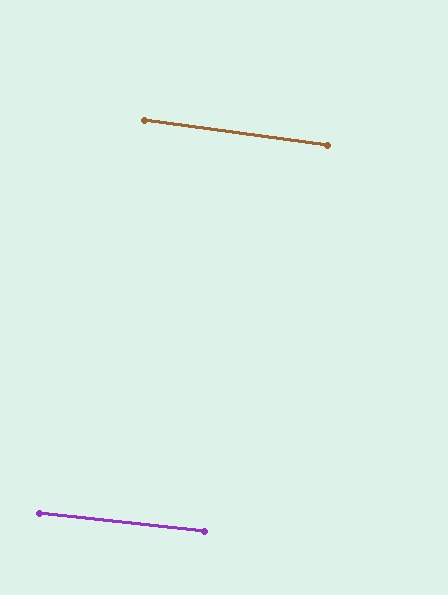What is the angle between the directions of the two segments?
Approximately 1 degree.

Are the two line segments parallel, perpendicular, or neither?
Parallel — their directions differ by only 1.4°.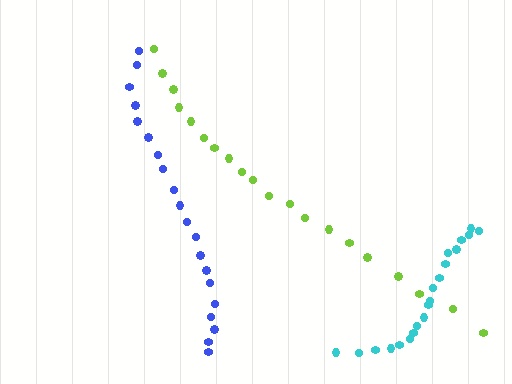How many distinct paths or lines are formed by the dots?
There are 3 distinct paths.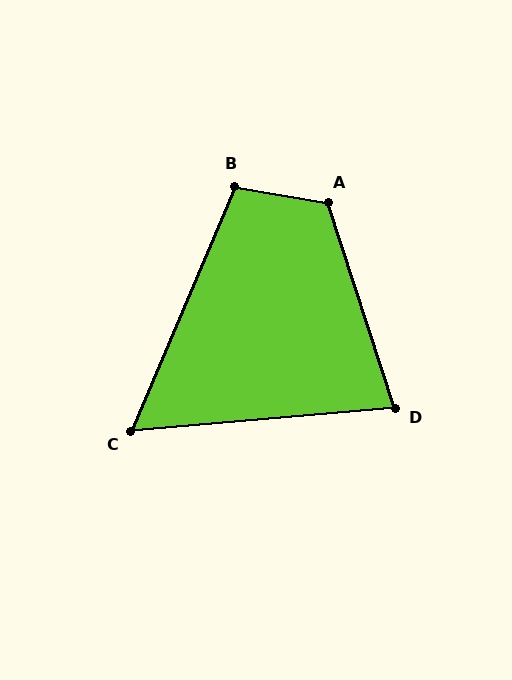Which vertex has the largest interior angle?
A, at approximately 118 degrees.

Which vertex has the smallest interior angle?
C, at approximately 62 degrees.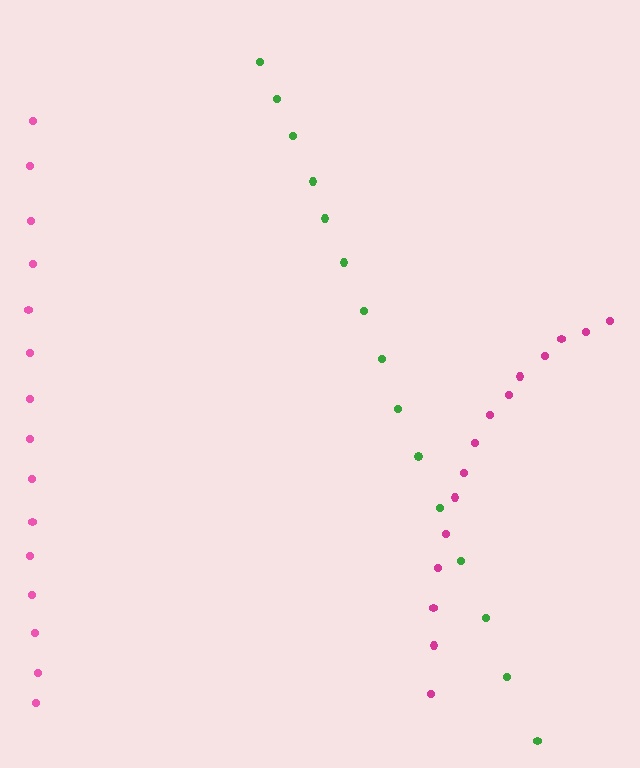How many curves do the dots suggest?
There are 3 distinct paths.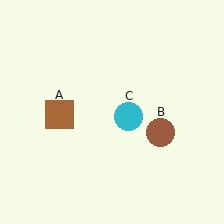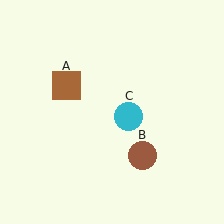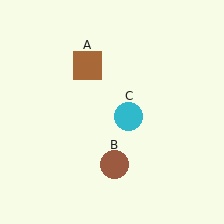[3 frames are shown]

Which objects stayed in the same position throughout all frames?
Cyan circle (object C) remained stationary.